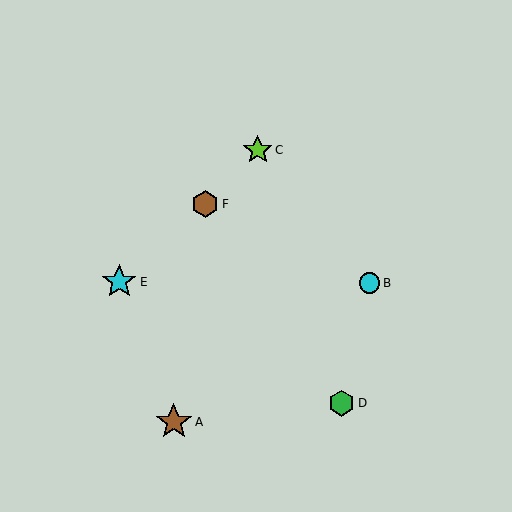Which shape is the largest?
The brown star (labeled A) is the largest.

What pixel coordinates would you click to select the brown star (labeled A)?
Click at (174, 422) to select the brown star A.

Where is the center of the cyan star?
The center of the cyan star is at (119, 282).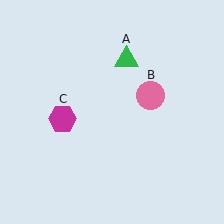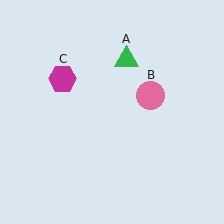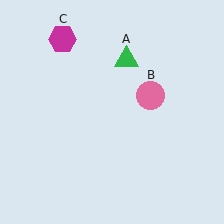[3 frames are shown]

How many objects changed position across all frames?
1 object changed position: magenta hexagon (object C).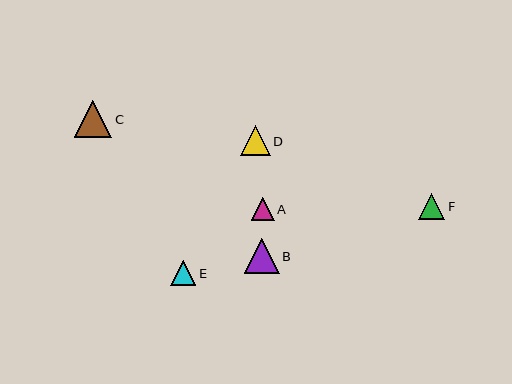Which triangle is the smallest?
Triangle A is the smallest with a size of approximately 23 pixels.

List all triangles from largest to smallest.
From largest to smallest: C, B, D, F, E, A.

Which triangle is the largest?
Triangle C is the largest with a size of approximately 38 pixels.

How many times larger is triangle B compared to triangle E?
Triangle B is approximately 1.4 times the size of triangle E.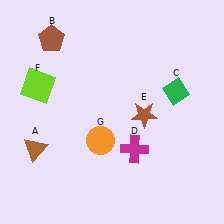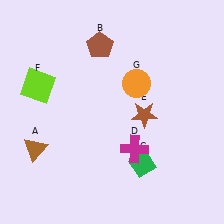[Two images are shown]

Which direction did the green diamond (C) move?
The green diamond (C) moved down.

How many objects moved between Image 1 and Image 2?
3 objects moved between the two images.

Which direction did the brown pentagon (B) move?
The brown pentagon (B) moved right.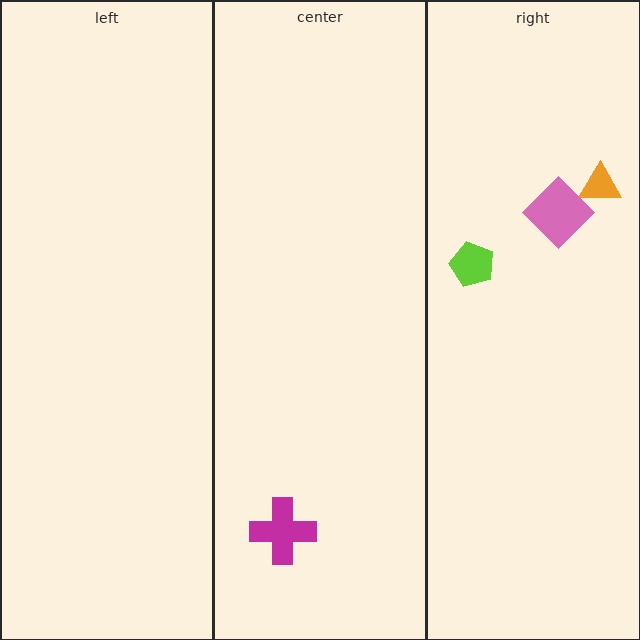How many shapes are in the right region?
3.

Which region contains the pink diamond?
The right region.